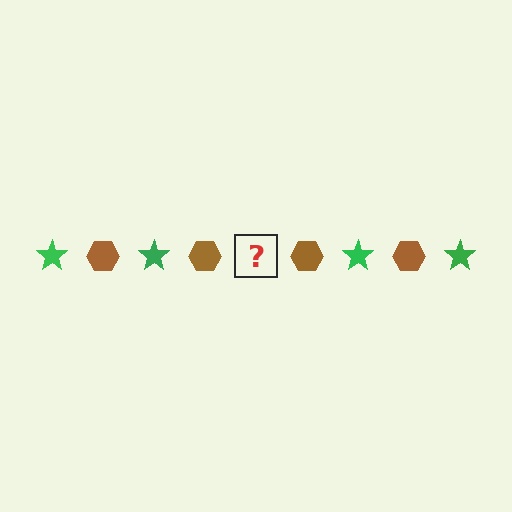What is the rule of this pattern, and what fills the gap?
The rule is that the pattern alternates between green star and brown hexagon. The gap should be filled with a green star.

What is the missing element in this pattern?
The missing element is a green star.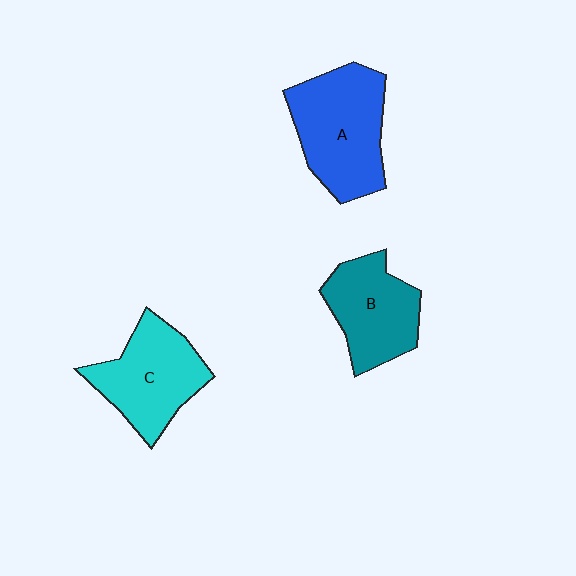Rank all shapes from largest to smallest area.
From largest to smallest: A (blue), C (cyan), B (teal).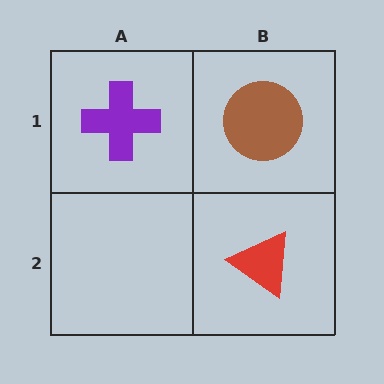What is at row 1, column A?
A purple cross.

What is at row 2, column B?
A red triangle.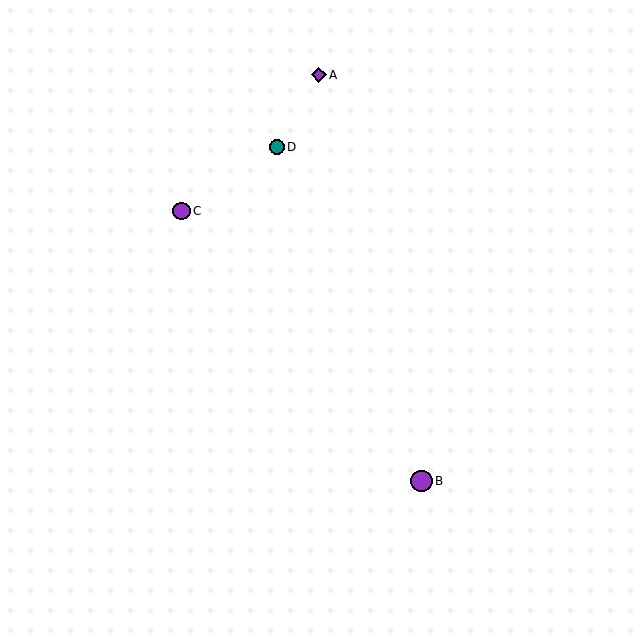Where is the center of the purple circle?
The center of the purple circle is at (181, 211).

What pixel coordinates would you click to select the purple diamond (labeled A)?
Click at (319, 75) to select the purple diamond A.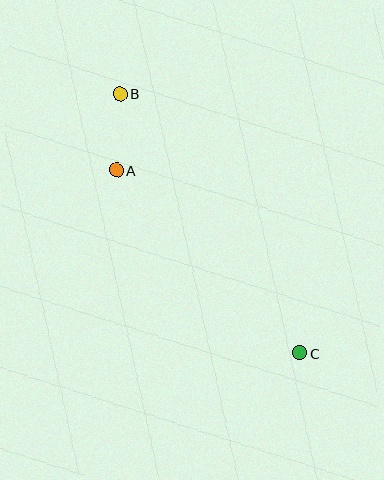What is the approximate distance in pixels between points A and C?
The distance between A and C is approximately 259 pixels.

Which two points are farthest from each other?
Points B and C are farthest from each other.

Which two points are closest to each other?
Points A and B are closest to each other.